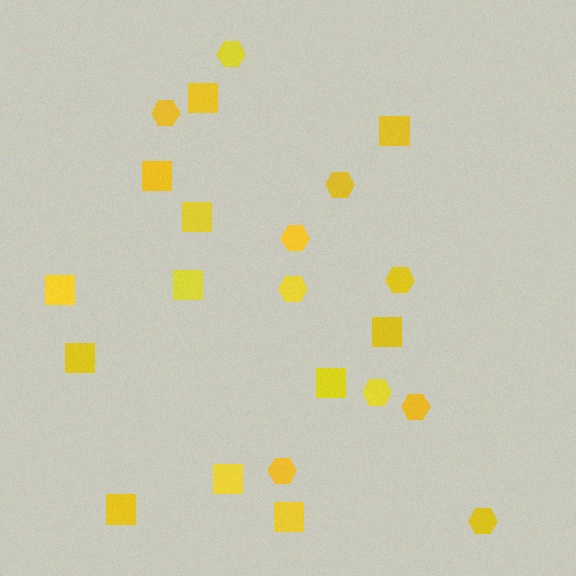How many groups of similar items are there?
There are 2 groups: one group of hexagons (10) and one group of squares (12).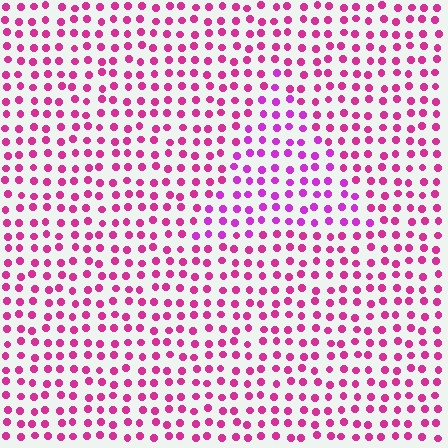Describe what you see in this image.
The image is filled with small magenta elements in a uniform arrangement. A triangle-shaped region is visible where the elements are tinted to a slightly different hue, forming a subtle color boundary.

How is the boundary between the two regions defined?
The boundary is defined purely by a slight shift in hue (about 25 degrees). Spacing, size, and orientation are identical on both sides.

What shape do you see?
I see a triangle.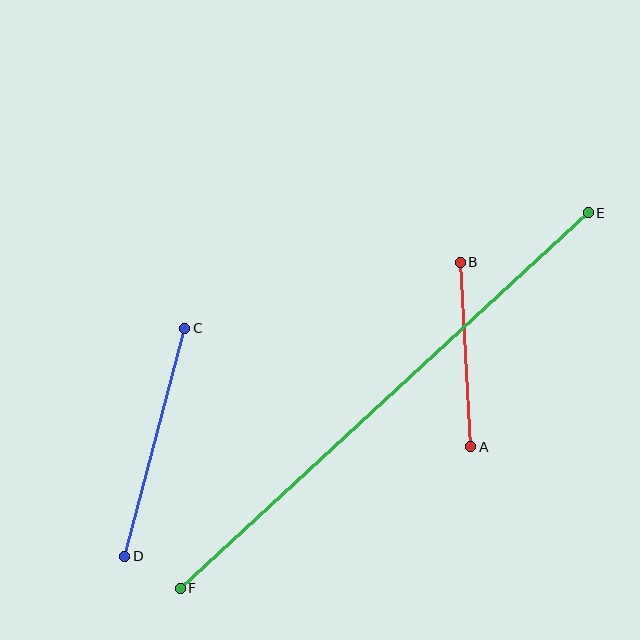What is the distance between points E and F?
The distance is approximately 554 pixels.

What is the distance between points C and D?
The distance is approximately 236 pixels.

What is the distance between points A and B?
The distance is approximately 185 pixels.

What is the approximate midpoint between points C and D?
The midpoint is at approximately (155, 442) pixels.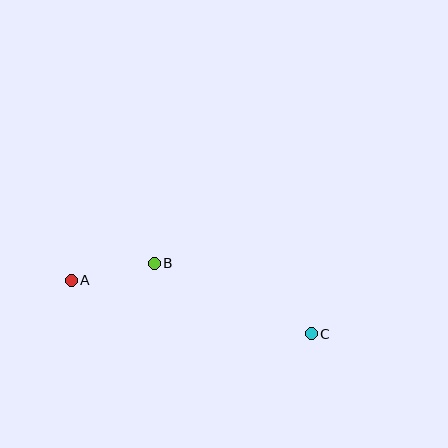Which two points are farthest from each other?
Points A and C are farthest from each other.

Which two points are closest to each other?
Points A and B are closest to each other.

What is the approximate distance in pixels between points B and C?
The distance between B and C is approximately 172 pixels.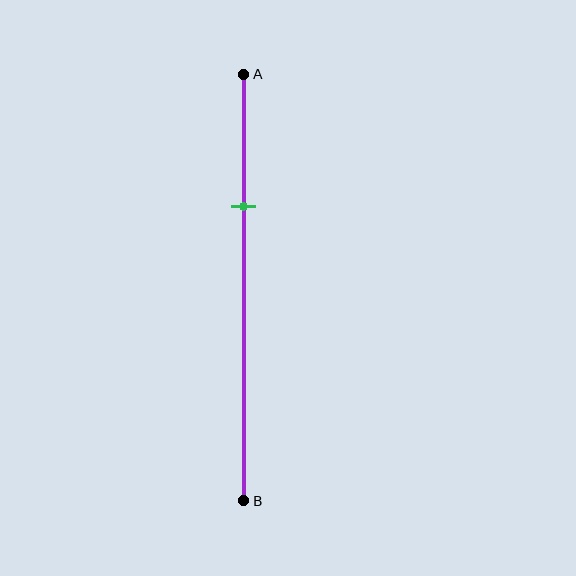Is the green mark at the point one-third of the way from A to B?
Yes, the mark is approximately at the one-third point.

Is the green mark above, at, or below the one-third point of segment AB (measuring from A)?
The green mark is approximately at the one-third point of segment AB.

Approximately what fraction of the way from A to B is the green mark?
The green mark is approximately 30% of the way from A to B.